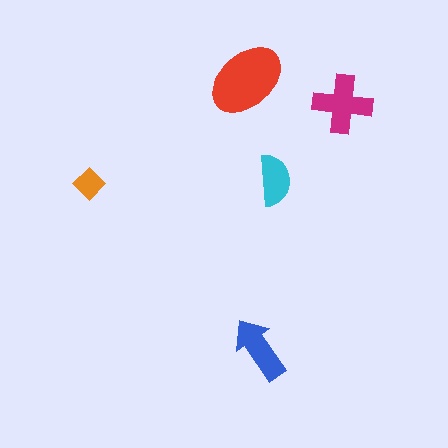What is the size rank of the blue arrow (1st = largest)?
3rd.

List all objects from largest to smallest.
The red ellipse, the magenta cross, the blue arrow, the cyan semicircle, the orange diamond.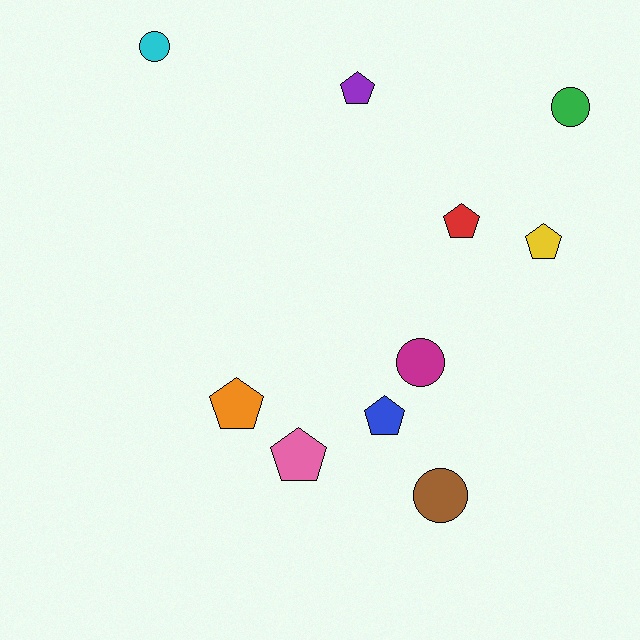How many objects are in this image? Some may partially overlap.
There are 10 objects.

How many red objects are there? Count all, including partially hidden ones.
There is 1 red object.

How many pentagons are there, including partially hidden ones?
There are 6 pentagons.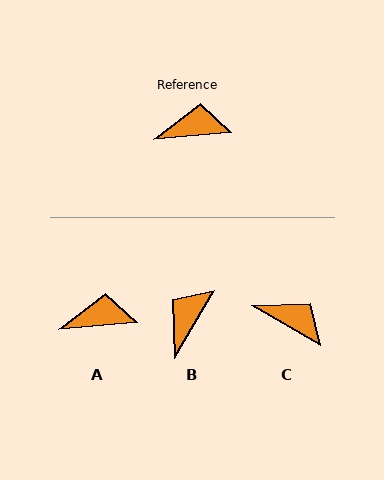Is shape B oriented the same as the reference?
No, it is off by about 55 degrees.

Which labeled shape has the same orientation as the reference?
A.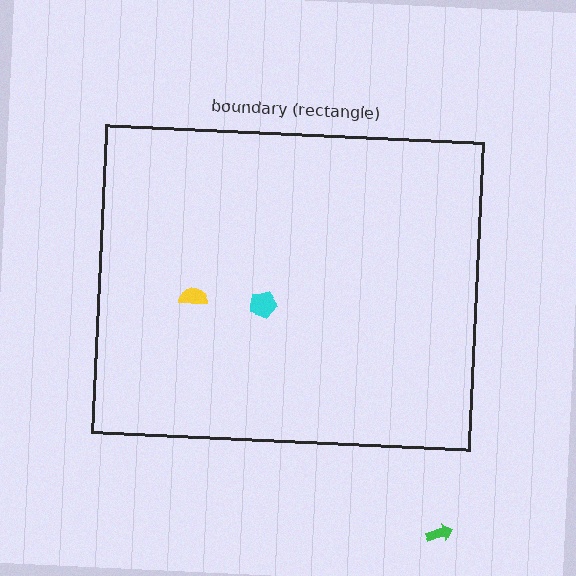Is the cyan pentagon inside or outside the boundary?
Inside.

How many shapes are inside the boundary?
2 inside, 1 outside.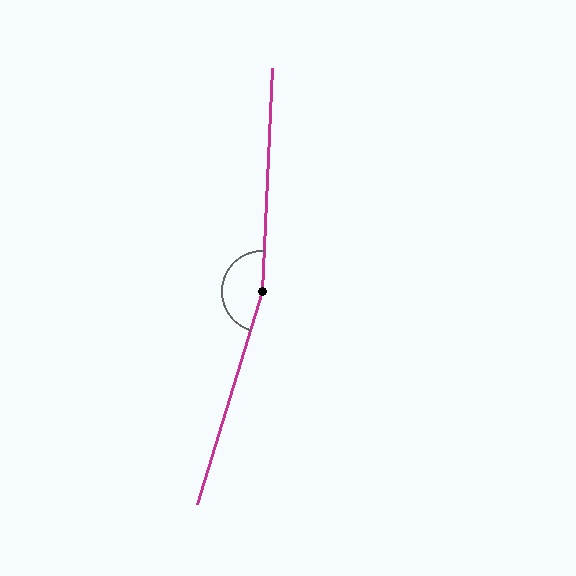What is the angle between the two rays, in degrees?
Approximately 166 degrees.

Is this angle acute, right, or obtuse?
It is obtuse.